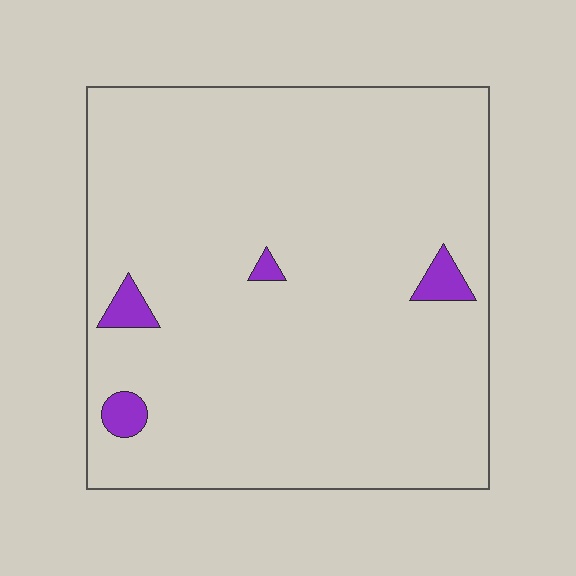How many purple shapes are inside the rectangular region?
4.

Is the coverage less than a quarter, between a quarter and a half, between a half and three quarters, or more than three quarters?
Less than a quarter.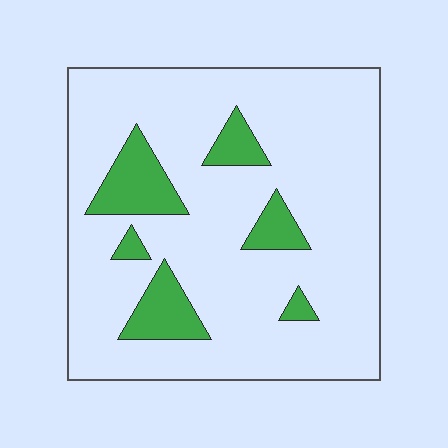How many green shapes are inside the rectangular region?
6.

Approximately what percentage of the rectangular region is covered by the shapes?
Approximately 15%.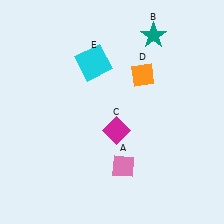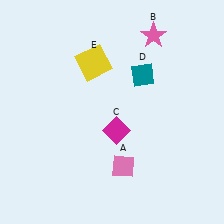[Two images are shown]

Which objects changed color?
B changed from teal to pink. D changed from orange to teal. E changed from cyan to yellow.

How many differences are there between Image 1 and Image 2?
There are 3 differences between the two images.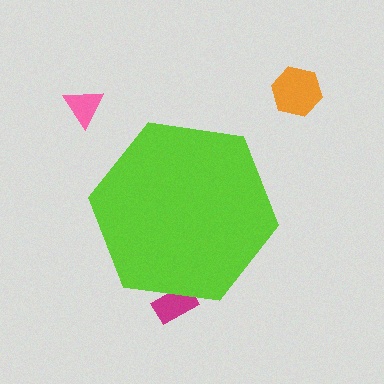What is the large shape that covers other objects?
A lime hexagon.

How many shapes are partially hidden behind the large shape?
1 shape is partially hidden.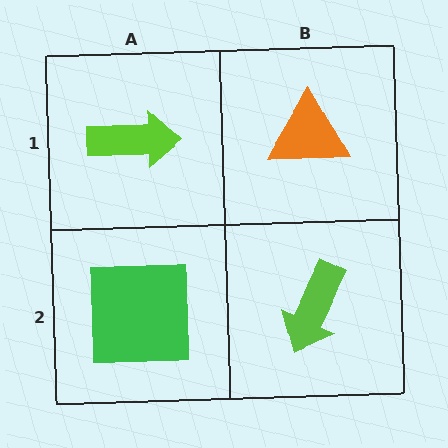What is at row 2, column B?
A lime arrow.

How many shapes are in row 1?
2 shapes.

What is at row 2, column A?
A green square.